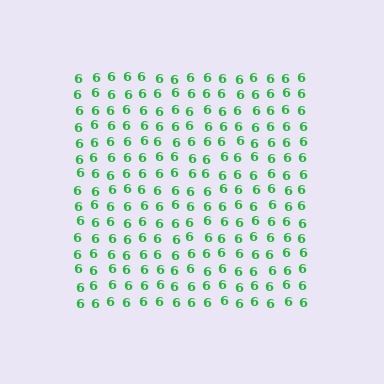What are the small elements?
The small elements are digit 6's.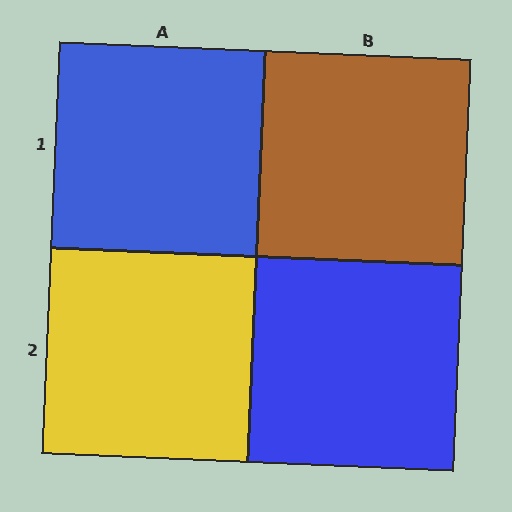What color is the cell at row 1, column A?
Blue.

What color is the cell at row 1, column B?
Brown.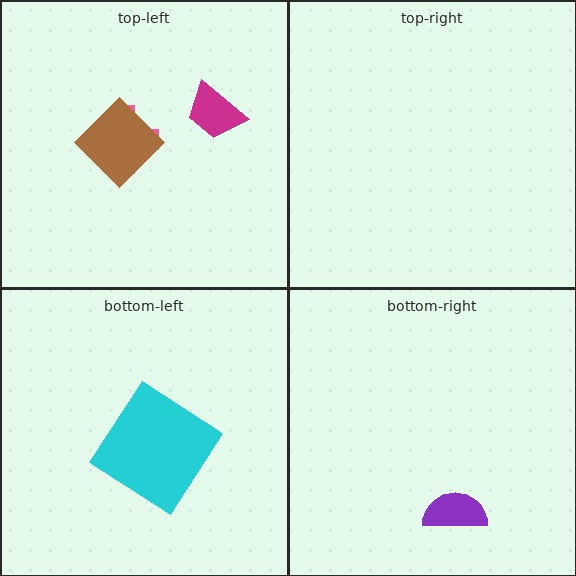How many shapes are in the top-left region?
3.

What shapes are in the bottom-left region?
The cyan diamond.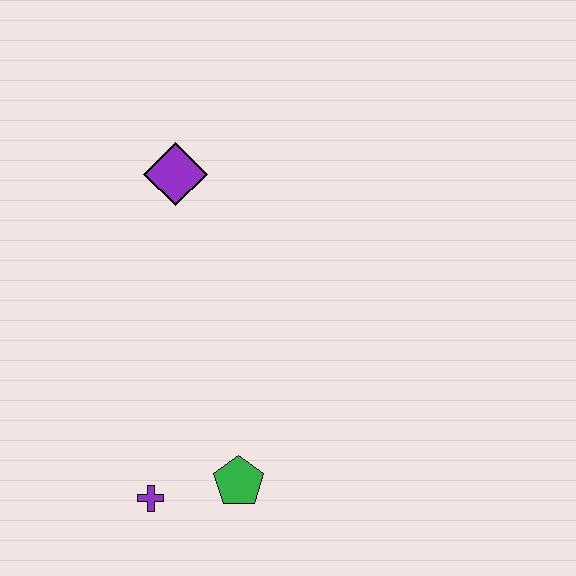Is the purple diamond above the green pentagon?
Yes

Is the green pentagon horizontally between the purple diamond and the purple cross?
No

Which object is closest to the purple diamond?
The green pentagon is closest to the purple diamond.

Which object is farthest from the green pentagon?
The purple diamond is farthest from the green pentagon.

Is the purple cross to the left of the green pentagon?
Yes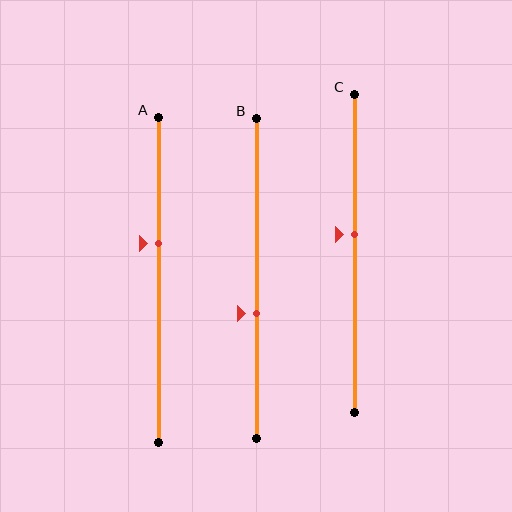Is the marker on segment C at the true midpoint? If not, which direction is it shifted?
No, the marker on segment C is shifted upward by about 6% of the segment length.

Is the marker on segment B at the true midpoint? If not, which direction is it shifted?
No, the marker on segment B is shifted downward by about 11% of the segment length.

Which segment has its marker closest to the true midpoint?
Segment C has its marker closest to the true midpoint.